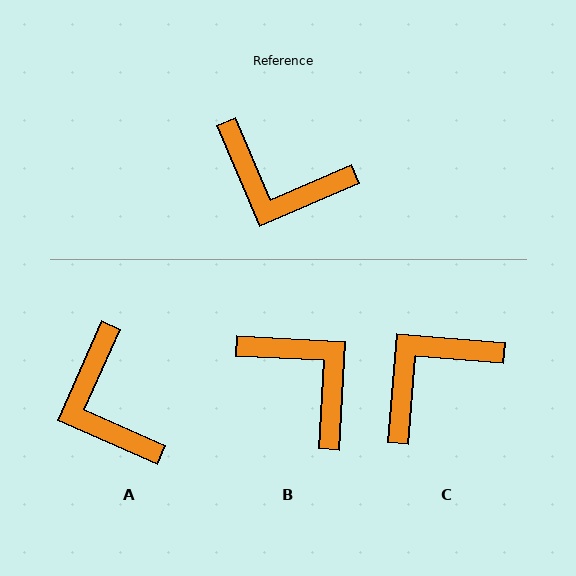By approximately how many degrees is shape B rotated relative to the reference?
Approximately 154 degrees counter-clockwise.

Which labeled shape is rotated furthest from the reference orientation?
B, about 154 degrees away.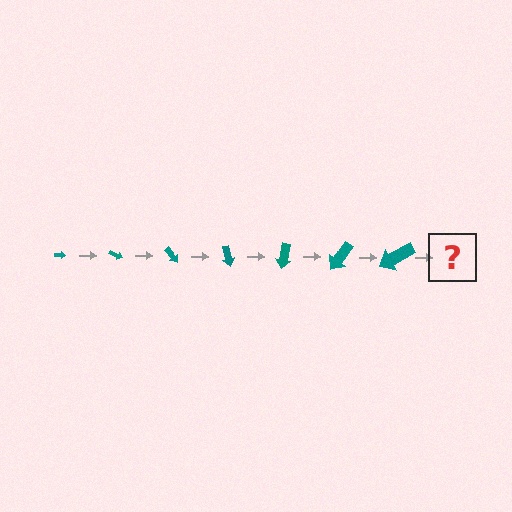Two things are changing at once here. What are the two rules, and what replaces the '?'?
The two rules are that the arrow grows larger each step and it rotates 25 degrees each step. The '?' should be an arrow, larger than the previous one and rotated 175 degrees from the start.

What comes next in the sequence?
The next element should be an arrow, larger than the previous one and rotated 175 degrees from the start.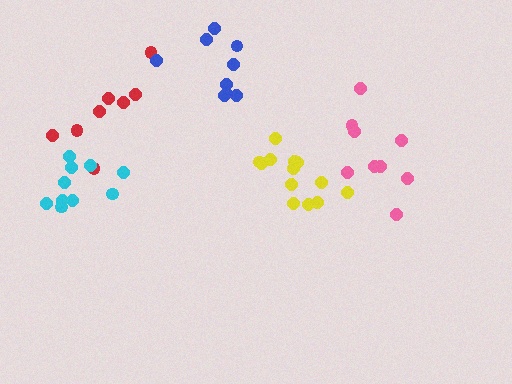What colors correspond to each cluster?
The clusters are colored: yellow, pink, red, cyan, blue.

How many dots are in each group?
Group 1: 13 dots, Group 2: 9 dots, Group 3: 8 dots, Group 4: 10 dots, Group 5: 9 dots (49 total).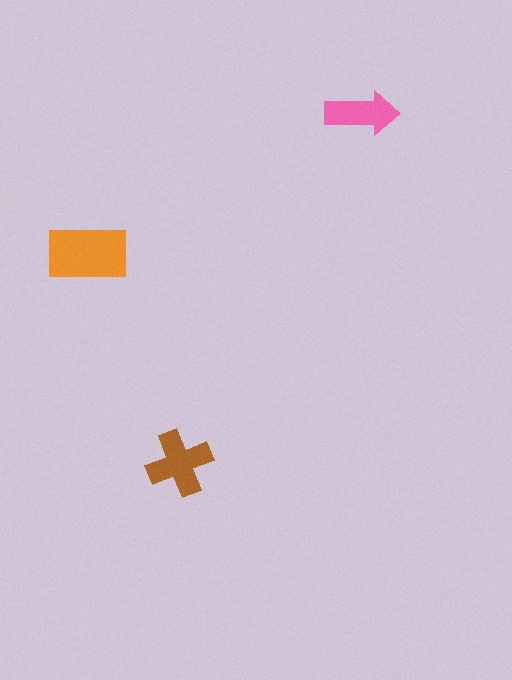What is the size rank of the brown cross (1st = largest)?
2nd.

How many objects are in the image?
There are 3 objects in the image.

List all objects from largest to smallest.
The orange rectangle, the brown cross, the pink arrow.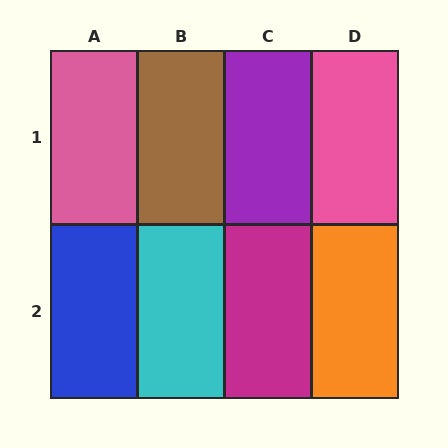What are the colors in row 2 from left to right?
Blue, cyan, magenta, orange.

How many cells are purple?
1 cell is purple.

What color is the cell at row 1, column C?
Purple.